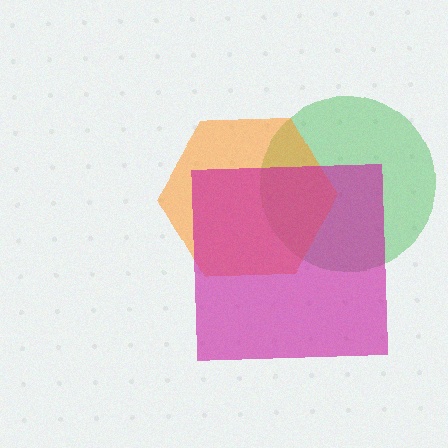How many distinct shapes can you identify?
There are 3 distinct shapes: a green circle, an orange hexagon, a magenta square.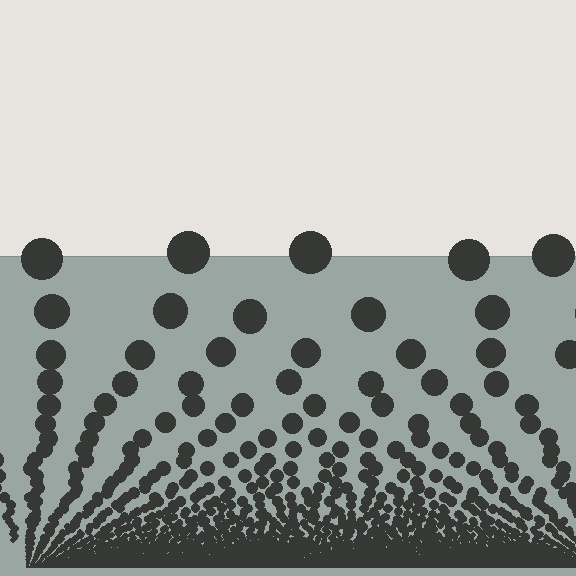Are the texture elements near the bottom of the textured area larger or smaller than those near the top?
Smaller. The gradient is inverted — elements near the bottom are smaller and denser.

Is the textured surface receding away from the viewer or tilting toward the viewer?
The surface appears to tilt toward the viewer. Texture elements get larger and sparser toward the top.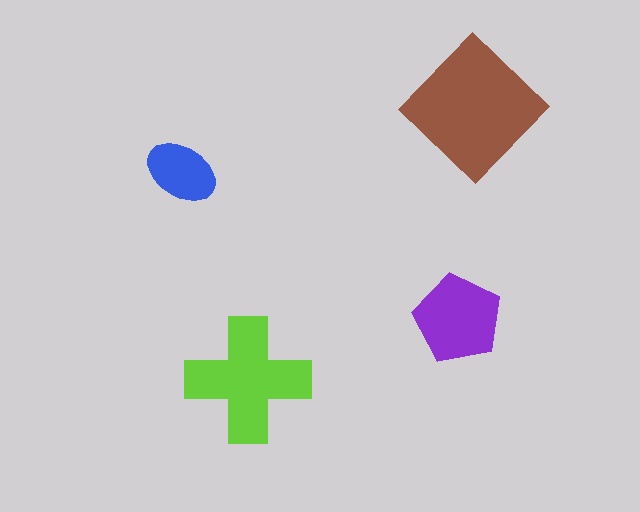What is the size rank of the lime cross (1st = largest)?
2nd.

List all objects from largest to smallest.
The brown diamond, the lime cross, the purple pentagon, the blue ellipse.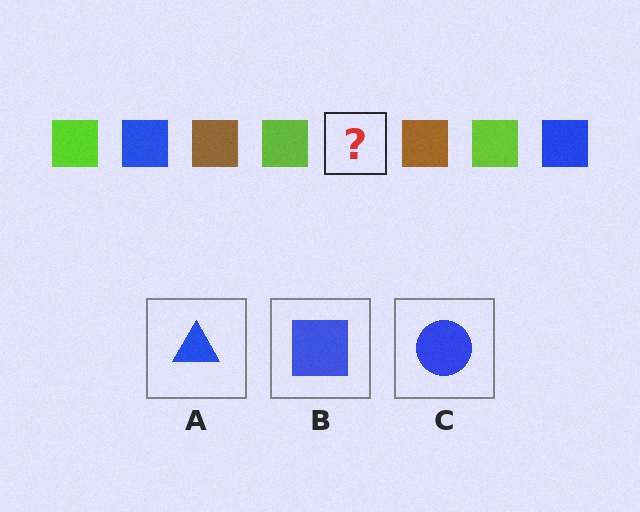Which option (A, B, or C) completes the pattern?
B.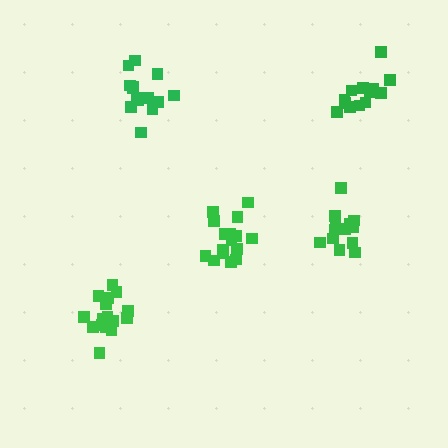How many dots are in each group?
Group 1: 17 dots, Group 2: 17 dots, Group 3: 14 dots, Group 4: 13 dots, Group 5: 13 dots (74 total).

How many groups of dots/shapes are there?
There are 5 groups.